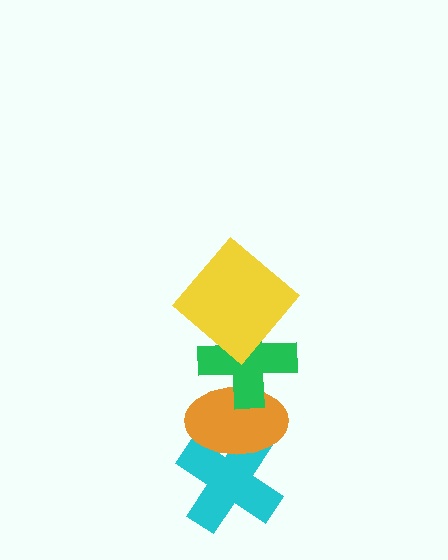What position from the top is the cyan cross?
The cyan cross is 4th from the top.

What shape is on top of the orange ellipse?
The green cross is on top of the orange ellipse.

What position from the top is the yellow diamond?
The yellow diamond is 1st from the top.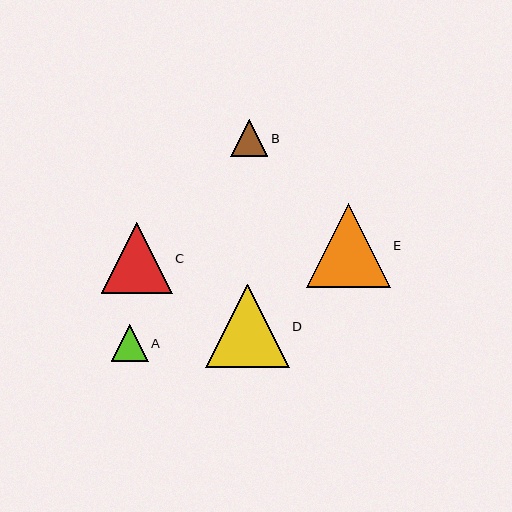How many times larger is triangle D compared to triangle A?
Triangle D is approximately 2.3 times the size of triangle A.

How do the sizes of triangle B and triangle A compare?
Triangle B and triangle A are approximately the same size.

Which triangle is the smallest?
Triangle A is the smallest with a size of approximately 37 pixels.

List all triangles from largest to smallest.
From largest to smallest: D, E, C, B, A.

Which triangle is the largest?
Triangle D is the largest with a size of approximately 83 pixels.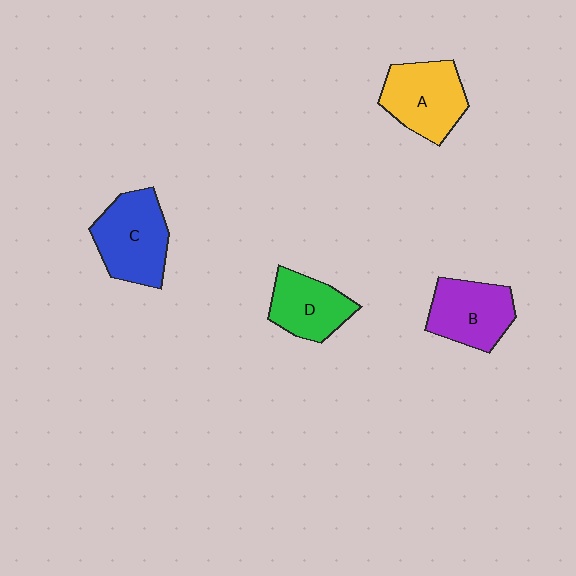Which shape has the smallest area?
Shape D (green).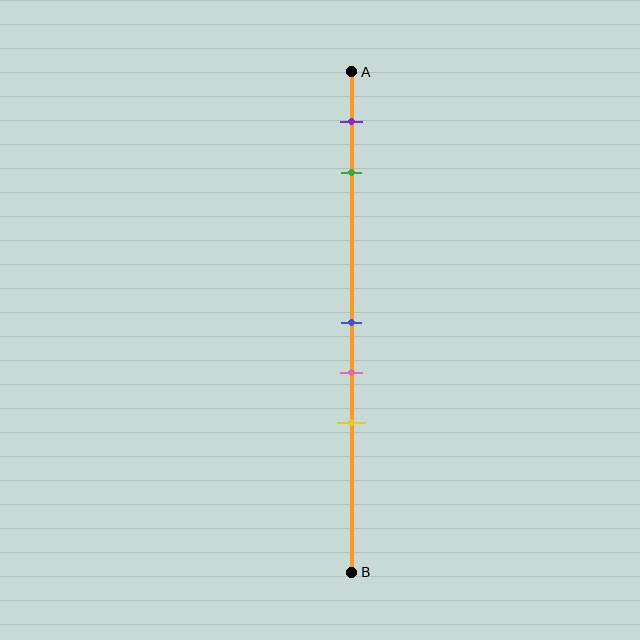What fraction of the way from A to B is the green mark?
The green mark is approximately 20% (0.2) of the way from A to B.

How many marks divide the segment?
There are 5 marks dividing the segment.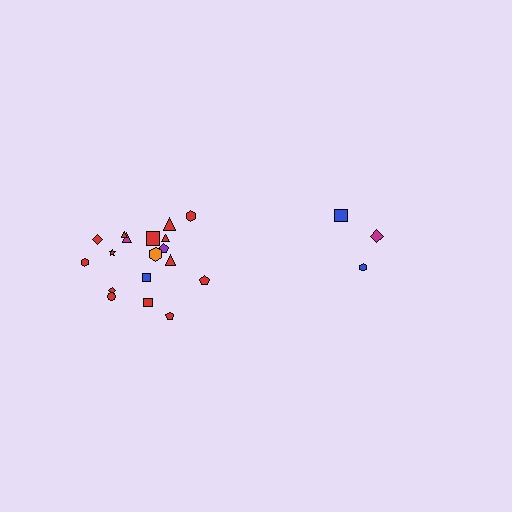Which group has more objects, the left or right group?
The left group.